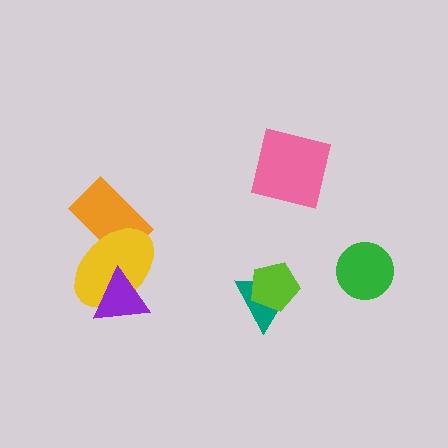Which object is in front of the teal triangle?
The lime pentagon is in front of the teal triangle.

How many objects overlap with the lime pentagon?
1 object overlaps with the lime pentagon.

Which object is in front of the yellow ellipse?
The purple triangle is in front of the yellow ellipse.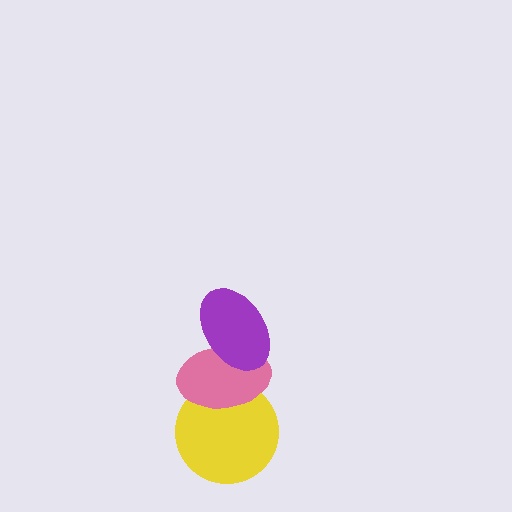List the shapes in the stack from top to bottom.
From top to bottom: the purple ellipse, the pink ellipse, the yellow circle.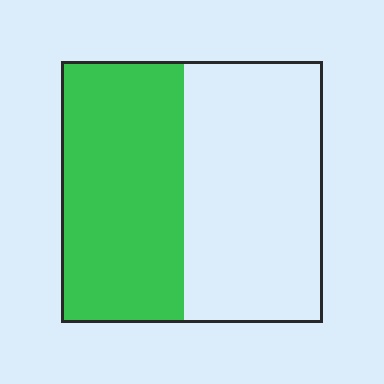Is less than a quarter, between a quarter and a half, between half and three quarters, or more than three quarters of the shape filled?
Between a quarter and a half.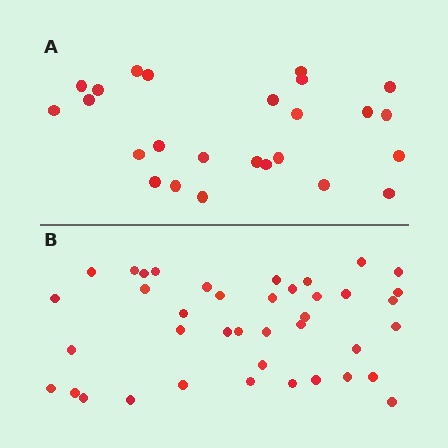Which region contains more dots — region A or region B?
Region B (the bottom region) has more dots.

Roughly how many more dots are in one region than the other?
Region B has approximately 15 more dots than region A.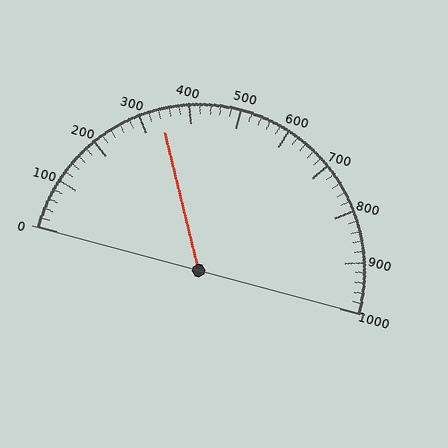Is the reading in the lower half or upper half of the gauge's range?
The reading is in the lower half of the range (0 to 1000).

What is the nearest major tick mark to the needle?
The nearest major tick mark is 300.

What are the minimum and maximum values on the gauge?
The gauge ranges from 0 to 1000.